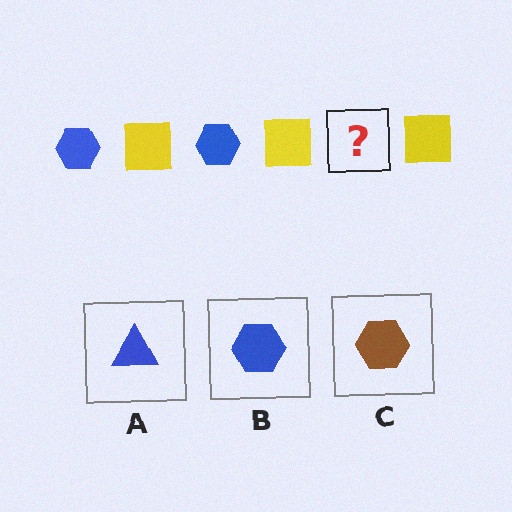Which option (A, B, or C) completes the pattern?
B.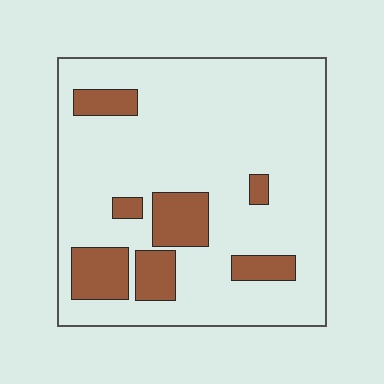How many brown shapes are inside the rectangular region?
7.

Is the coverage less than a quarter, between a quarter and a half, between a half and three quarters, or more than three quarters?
Less than a quarter.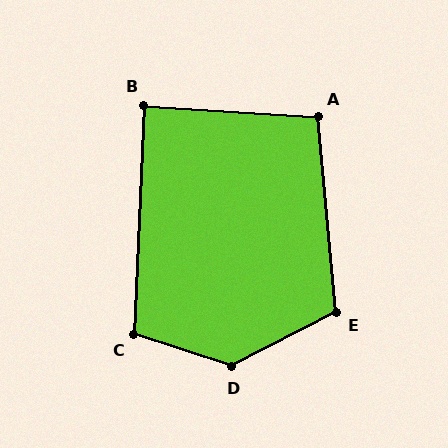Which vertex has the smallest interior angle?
B, at approximately 89 degrees.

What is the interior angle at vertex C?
Approximately 105 degrees (obtuse).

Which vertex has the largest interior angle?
D, at approximately 134 degrees.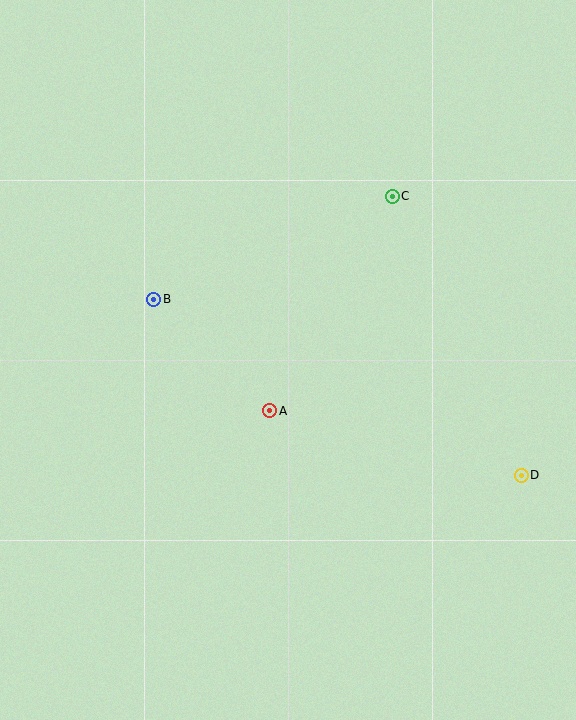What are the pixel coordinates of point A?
Point A is at (270, 411).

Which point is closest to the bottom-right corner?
Point D is closest to the bottom-right corner.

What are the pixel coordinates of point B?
Point B is at (154, 299).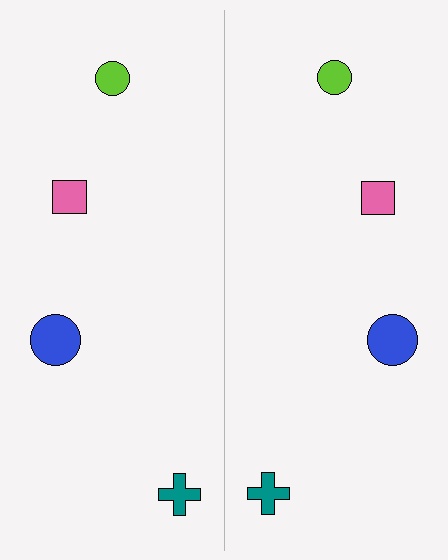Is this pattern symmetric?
Yes, this pattern has bilateral (reflection) symmetry.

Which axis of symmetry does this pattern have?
The pattern has a vertical axis of symmetry running through the center of the image.